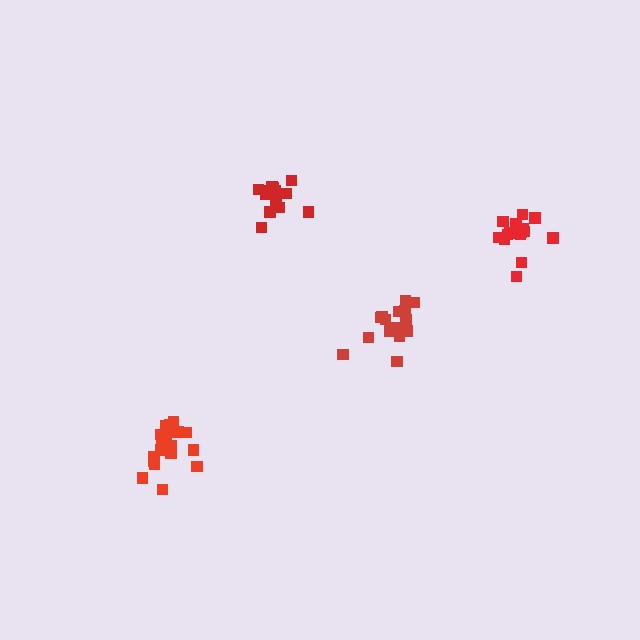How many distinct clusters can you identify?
There are 4 distinct clusters.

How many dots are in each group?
Group 1: 15 dots, Group 2: 14 dots, Group 3: 18 dots, Group 4: 16 dots (63 total).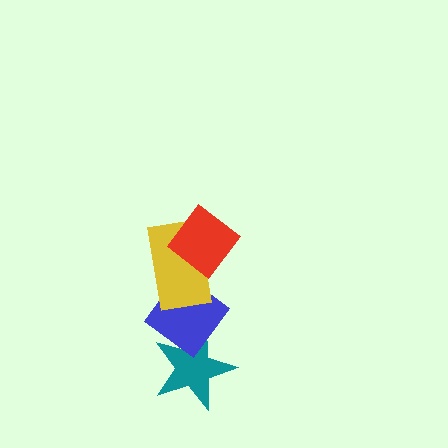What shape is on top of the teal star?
The blue diamond is on top of the teal star.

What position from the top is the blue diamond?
The blue diamond is 3rd from the top.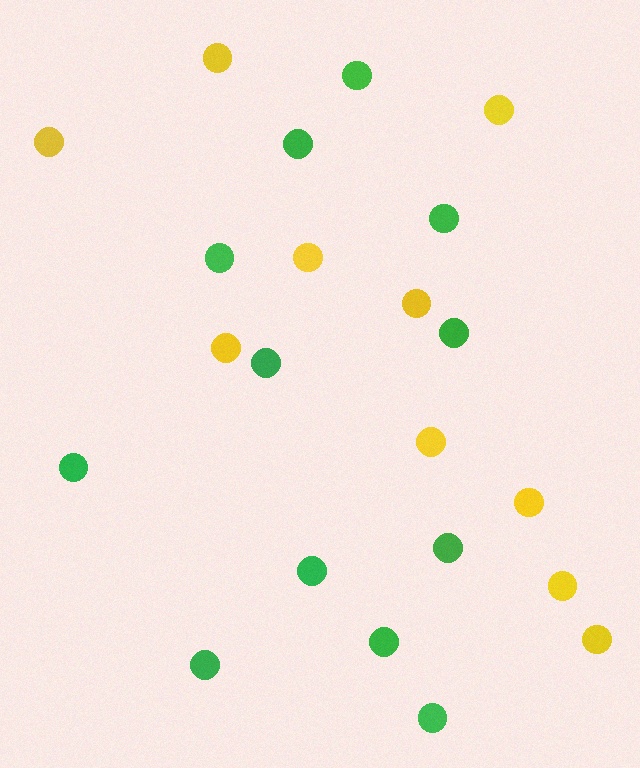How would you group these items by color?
There are 2 groups: one group of green circles (12) and one group of yellow circles (10).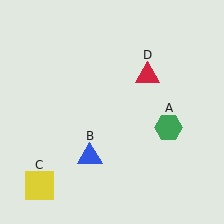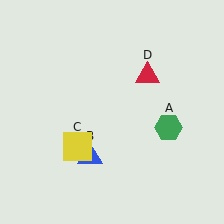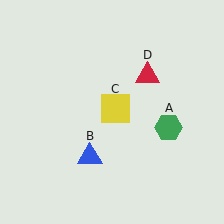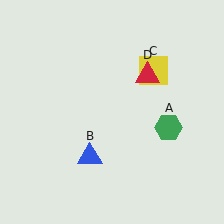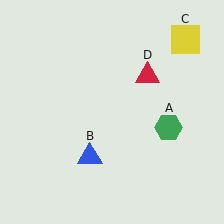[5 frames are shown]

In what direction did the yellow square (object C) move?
The yellow square (object C) moved up and to the right.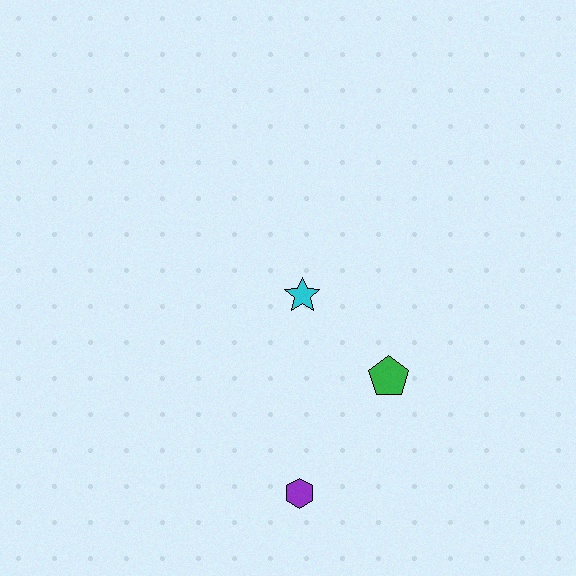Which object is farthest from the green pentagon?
The purple hexagon is farthest from the green pentagon.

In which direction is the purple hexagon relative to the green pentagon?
The purple hexagon is below the green pentagon.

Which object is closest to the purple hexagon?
The green pentagon is closest to the purple hexagon.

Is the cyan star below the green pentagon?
No